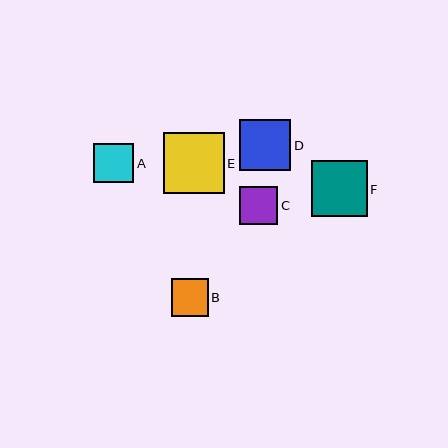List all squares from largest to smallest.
From largest to smallest: E, F, D, A, C, B.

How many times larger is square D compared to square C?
Square D is approximately 1.3 times the size of square C.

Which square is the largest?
Square E is the largest with a size of approximately 61 pixels.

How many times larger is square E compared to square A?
Square E is approximately 1.5 times the size of square A.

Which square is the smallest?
Square B is the smallest with a size of approximately 37 pixels.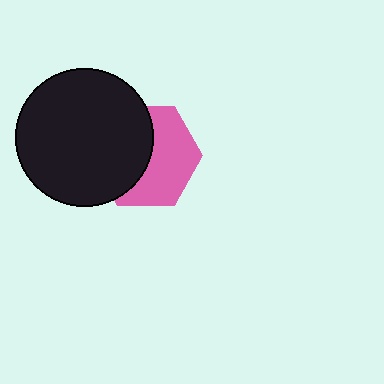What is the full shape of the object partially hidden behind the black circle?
The partially hidden object is a pink hexagon.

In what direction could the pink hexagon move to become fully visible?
The pink hexagon could move right. That would shift it out from behind the black circle entirely.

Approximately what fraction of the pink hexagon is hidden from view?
Roughly 48% of the pink hexagon is hidden behind the black circle.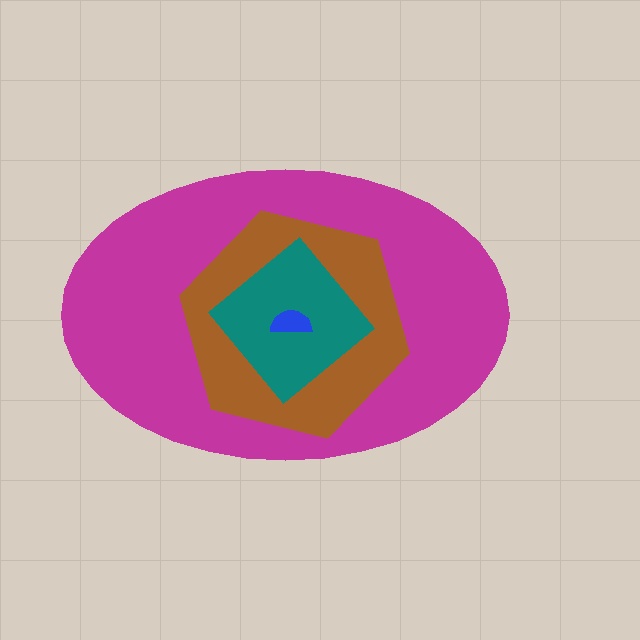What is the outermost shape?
The magenta ellipse.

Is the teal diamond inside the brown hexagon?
Yes.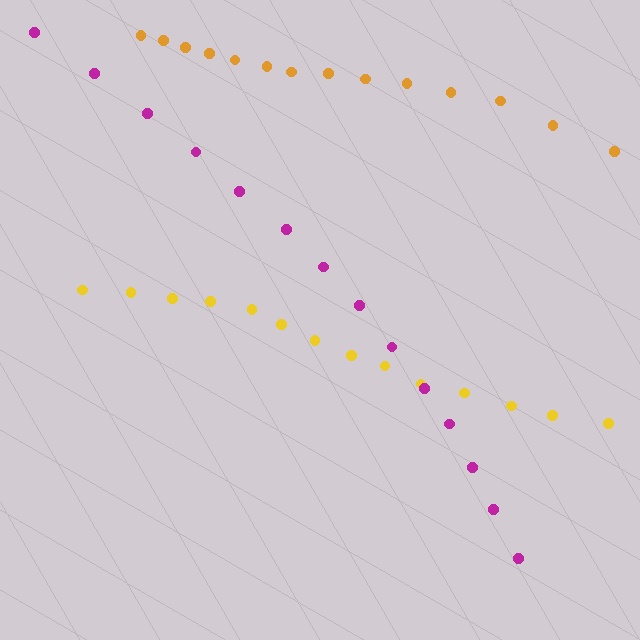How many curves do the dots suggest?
There are 3 distinct paths.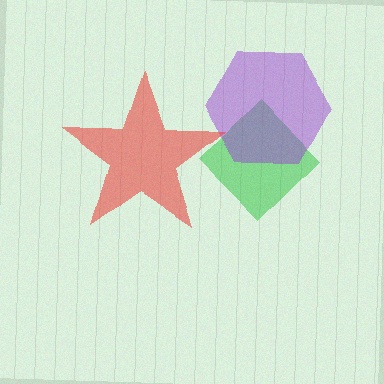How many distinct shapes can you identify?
There are 3 distinct shapes: a green diamond, a purple hexagon, a red star.